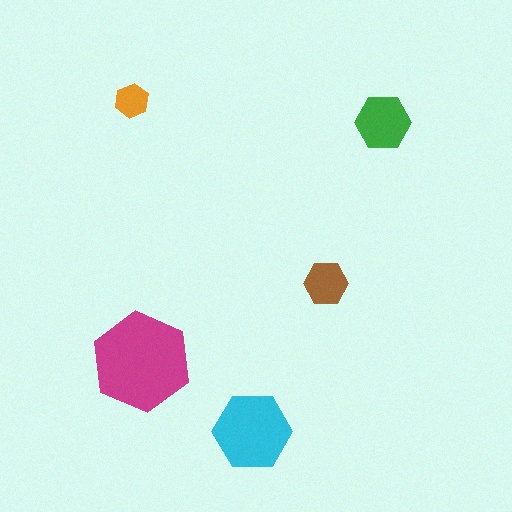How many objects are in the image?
There are 5 objects in the image.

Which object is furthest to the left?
The orange hexagon is leftmost.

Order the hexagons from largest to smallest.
the magenta one, the cyan one, the green one, the brown one, the orange one.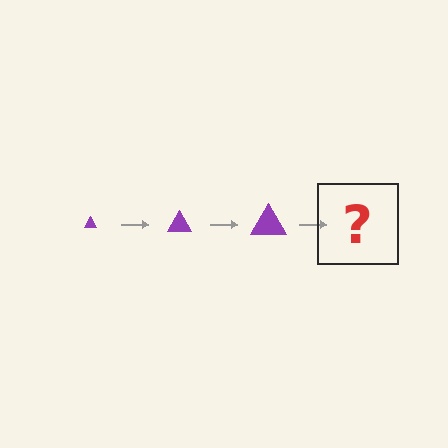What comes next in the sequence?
The next element should be a purple triangle, larger than the previous one.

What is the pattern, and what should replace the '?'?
The pattern is that the triangle gets progressively larger each step. The '?' should be a purple triangle, larger than the previous one.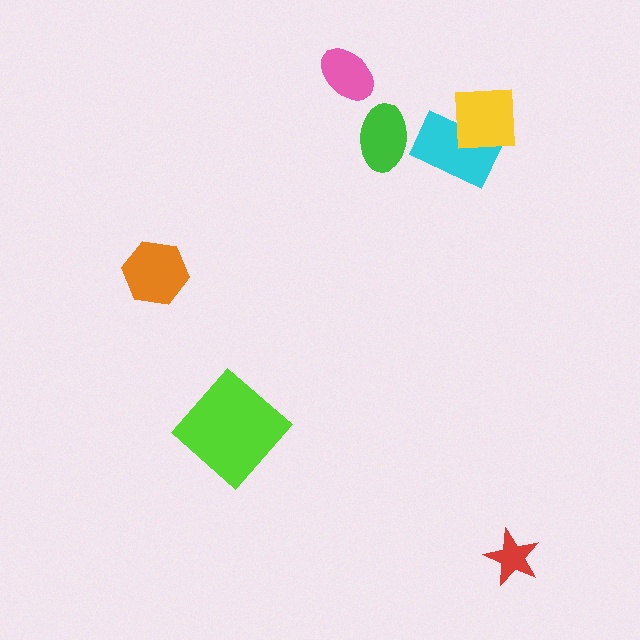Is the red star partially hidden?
No, no other shape covers it.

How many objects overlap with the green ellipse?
0 objects overlap with the green ellipse.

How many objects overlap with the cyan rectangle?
1 object overlaps with the cyan rectangle.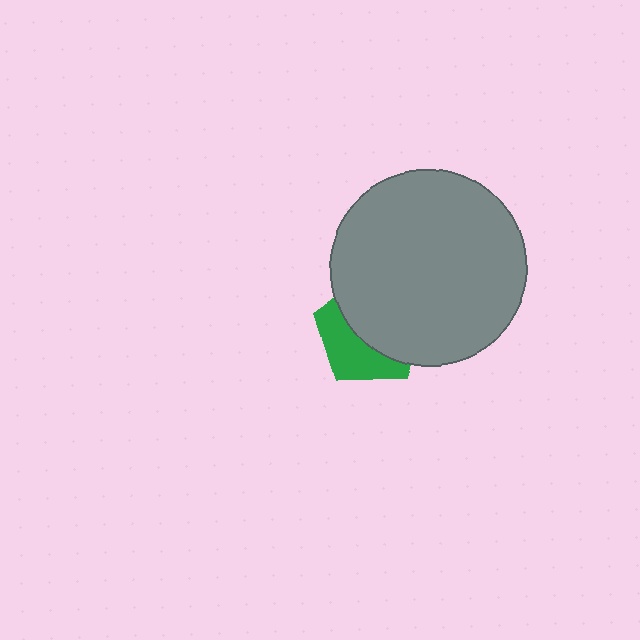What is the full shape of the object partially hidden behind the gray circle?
The partially hidden object is a green pentagon.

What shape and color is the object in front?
The object in front is a gray circle.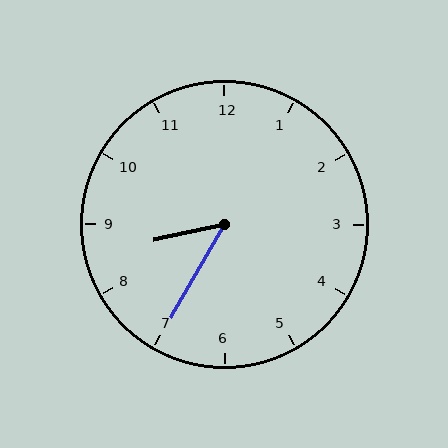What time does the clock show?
8:35.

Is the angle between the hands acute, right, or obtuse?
It is acute.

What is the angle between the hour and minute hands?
Approximately 48 degrees.